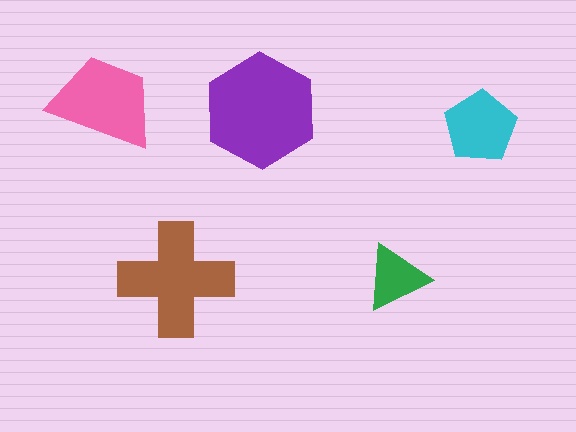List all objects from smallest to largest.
The green triangle, the cyan pentagon, the pink trapezoid, the brown cross, the purple hexagon.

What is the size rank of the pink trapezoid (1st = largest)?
3rd.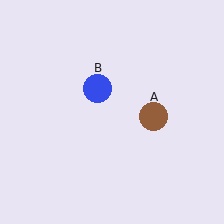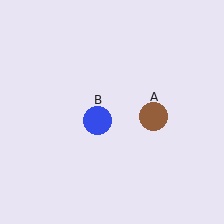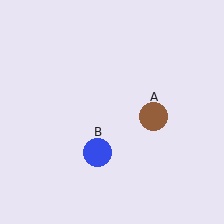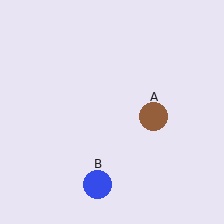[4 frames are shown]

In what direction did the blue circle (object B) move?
The blue circle (object B) moved down.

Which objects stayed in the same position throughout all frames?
Brown circle (object A) remained stationary.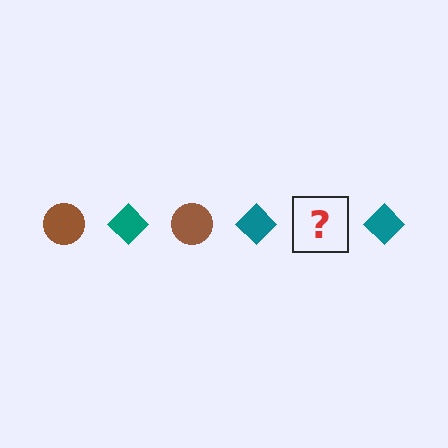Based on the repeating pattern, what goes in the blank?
The blank should be a brown circle.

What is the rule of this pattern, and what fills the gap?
The rule is that the pattern alternates between brown circle and teal diamond. The gap should be filled with a brown circle.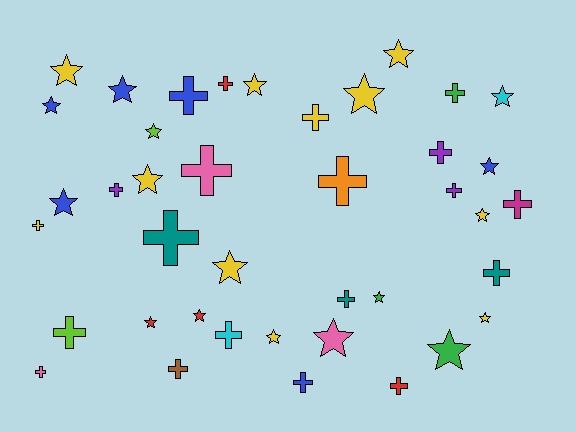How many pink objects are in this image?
There are 3 pink objects.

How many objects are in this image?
There are 40 objects.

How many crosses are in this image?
There are 20 crosses.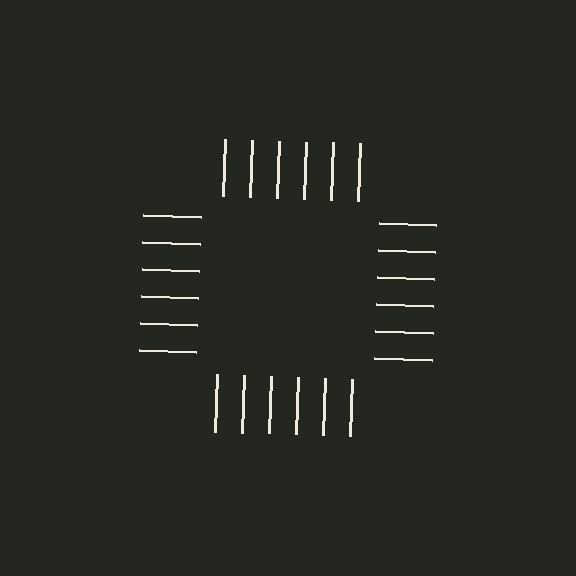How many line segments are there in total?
24 — 6 along each of the 4 edges.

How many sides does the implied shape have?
4 sides — the line-ends trace a square.